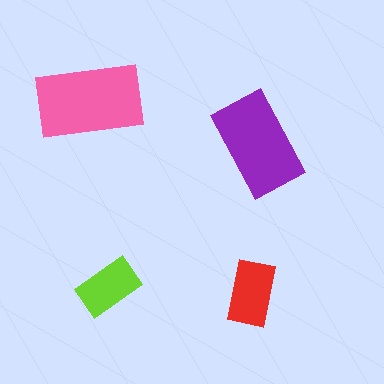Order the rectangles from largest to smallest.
the pink one, the purple one, the red one, the lime one.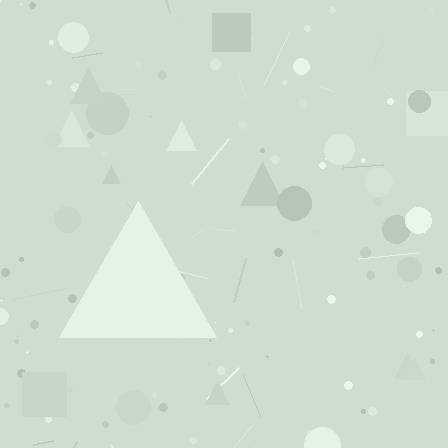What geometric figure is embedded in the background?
A triangle is embedded in the background.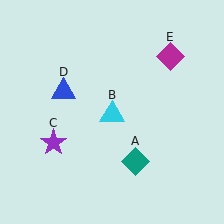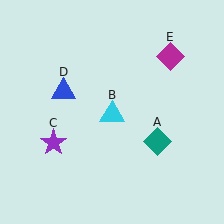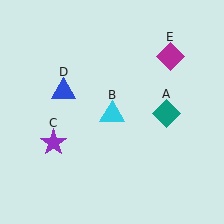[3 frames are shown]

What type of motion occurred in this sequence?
The teal diamond (object A) rotated counterclockwise around the center of the scene.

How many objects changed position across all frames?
1 object changed position: teal diamond (object A).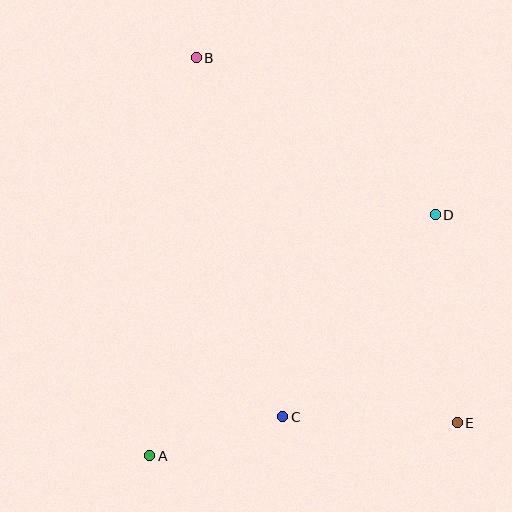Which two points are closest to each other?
Points A and C are closest to each other.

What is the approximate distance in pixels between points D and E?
The distance between D and E is approximately 209 pixels.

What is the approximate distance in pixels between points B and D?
The distance between B and D is approximately 286 pixels.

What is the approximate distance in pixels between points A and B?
The distance between A and B is approximately 401 pixels.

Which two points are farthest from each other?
Points B and E are farthest from each other.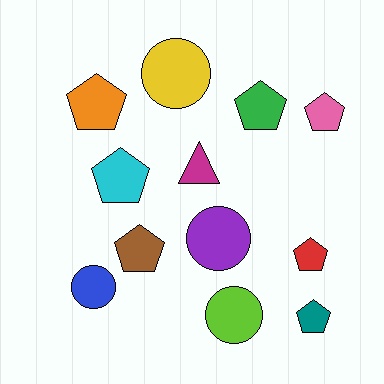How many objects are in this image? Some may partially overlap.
There are 12 objects.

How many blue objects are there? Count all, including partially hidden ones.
There is 1 blue object.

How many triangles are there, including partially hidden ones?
There is 1 triangle.